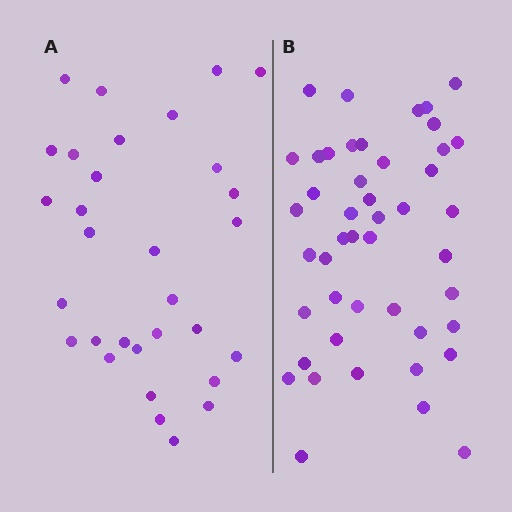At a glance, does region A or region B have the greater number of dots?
Region B (the right region) has more dots.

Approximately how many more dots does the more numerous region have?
Region B has approximately 15 more dots than region A.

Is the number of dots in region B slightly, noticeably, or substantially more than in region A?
Region B has substantially more. The ratio is roughly 1.5 to 1.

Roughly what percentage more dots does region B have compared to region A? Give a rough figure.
About 50% more.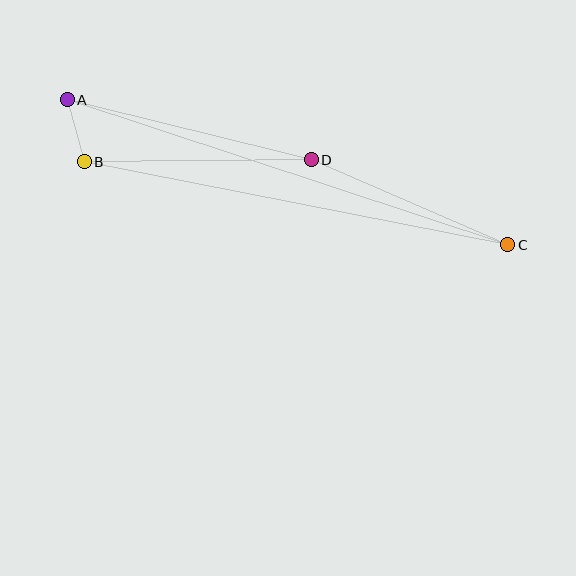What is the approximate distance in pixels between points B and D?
The distance between B and D is approximately 227 pixels.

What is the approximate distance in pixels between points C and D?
The distance between C and D is approximately 214 pixels.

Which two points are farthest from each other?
Points A and C are farthest from each other.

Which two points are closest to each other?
Points A and B are closest to each other.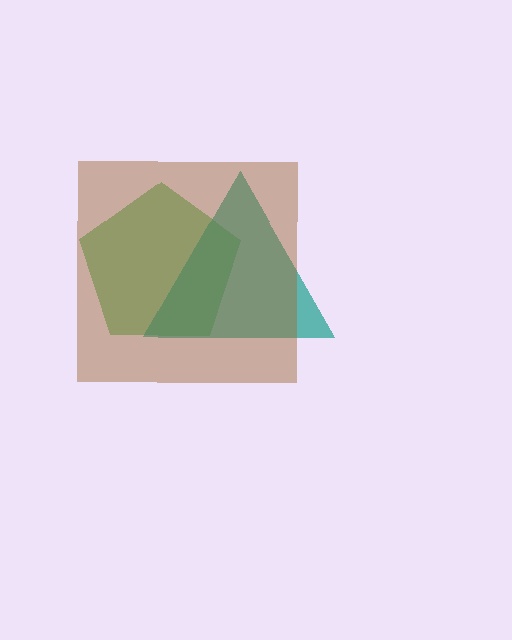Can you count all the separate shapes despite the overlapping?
Yes, there are 3 separate shapes.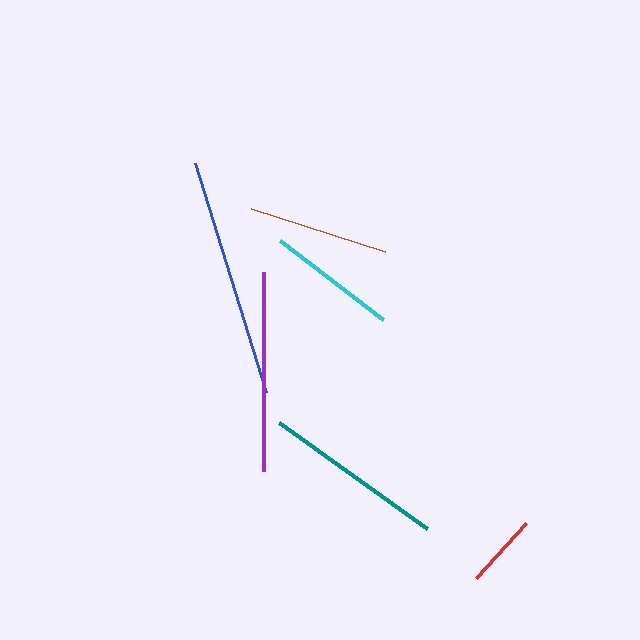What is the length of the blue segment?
The blue segment is approximately 240 pixels long.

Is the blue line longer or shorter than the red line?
The blue line is longer than the red line.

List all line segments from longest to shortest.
From longest to shortest: blue, purple, teal, brown, cyan, red.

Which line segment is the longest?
The blue line is the longest at approximately 240 pixels.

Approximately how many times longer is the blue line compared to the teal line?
The blue line is approximately 1.3 times the length of the teal line.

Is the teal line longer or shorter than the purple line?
The purple line is longer than the teal line.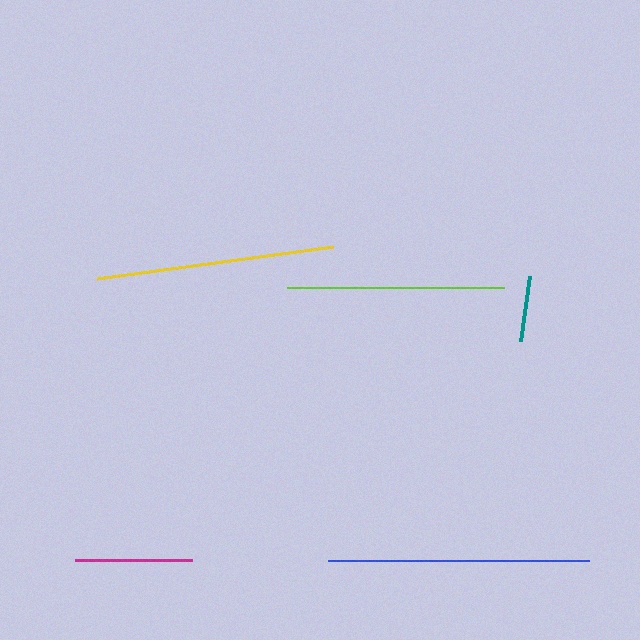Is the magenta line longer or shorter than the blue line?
The blue line is longer than the magenta line.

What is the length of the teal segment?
The teal segment is approximately 66 pixels long.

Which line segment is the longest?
The blue line is the longest at approximately 260 pixels.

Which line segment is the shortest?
The teal line is the shortest at approximately 66 pixels.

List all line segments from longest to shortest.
From longest to shortest: blue, yellow, lime, magenta, teal.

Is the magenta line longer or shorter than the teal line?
The magenta line is longer than the teal line.